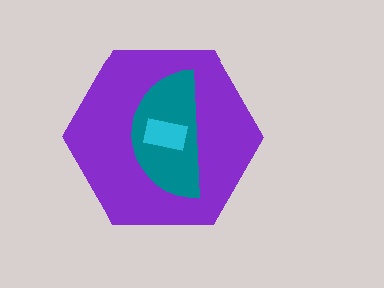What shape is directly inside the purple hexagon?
The teal semicircle.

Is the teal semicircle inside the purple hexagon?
Yes.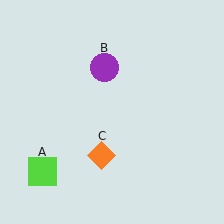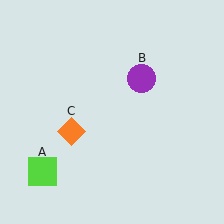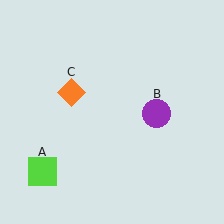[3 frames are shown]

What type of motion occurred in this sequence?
The purple circle (object B), orange diamond (object C) rotated clockwise around the center of the scene.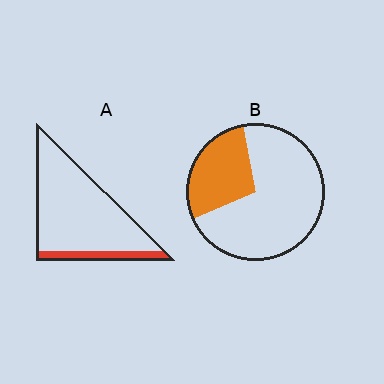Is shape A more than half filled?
No.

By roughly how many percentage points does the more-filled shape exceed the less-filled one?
By roughly 15 percentage points (B over A).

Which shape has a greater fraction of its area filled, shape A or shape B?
Shape B.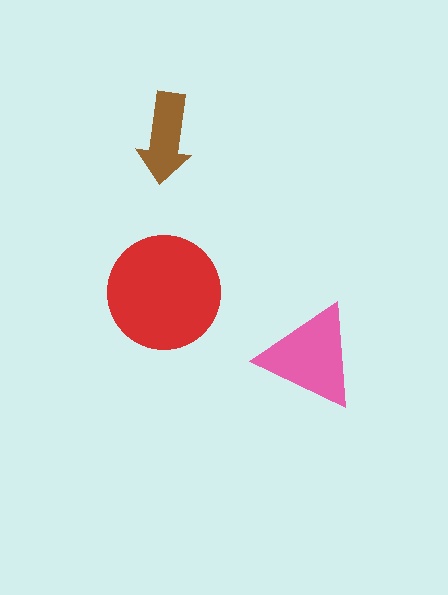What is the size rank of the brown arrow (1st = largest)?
3rd.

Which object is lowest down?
The pink triangle is bottommost.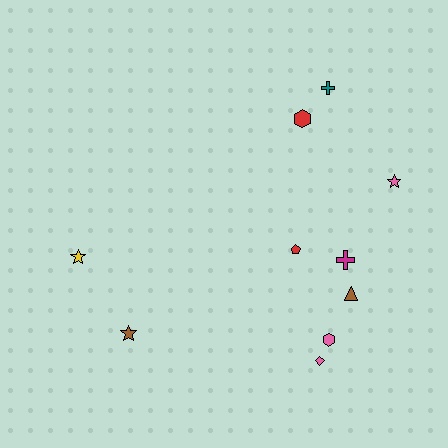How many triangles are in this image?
There is 1 triangle.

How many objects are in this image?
There are 10 objects.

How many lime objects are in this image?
There are no lime objects.